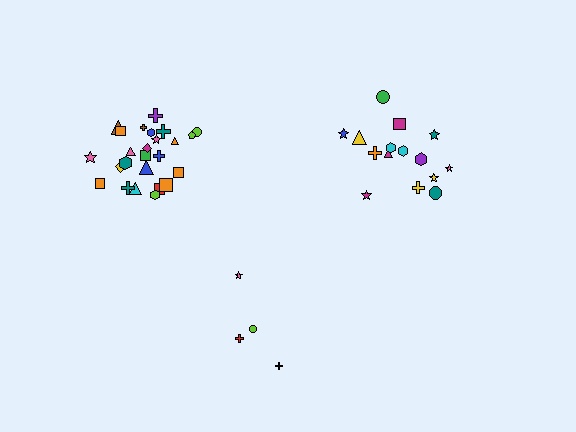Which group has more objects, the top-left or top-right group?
The top-left group.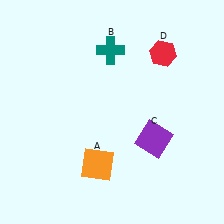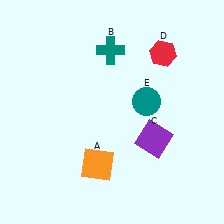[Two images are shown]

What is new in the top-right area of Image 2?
A teal circle (E) was added in the top-right area of Image 2.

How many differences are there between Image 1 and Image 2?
There is 1 difference between the two images.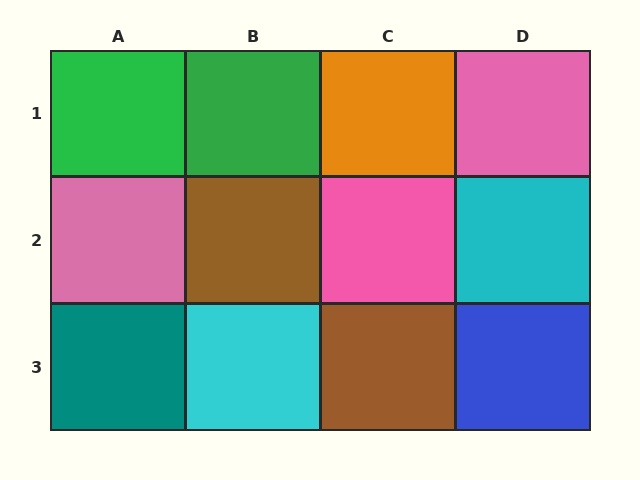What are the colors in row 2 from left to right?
Pink, brown, pink, cyan.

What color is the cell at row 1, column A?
Green.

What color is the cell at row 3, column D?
Blue.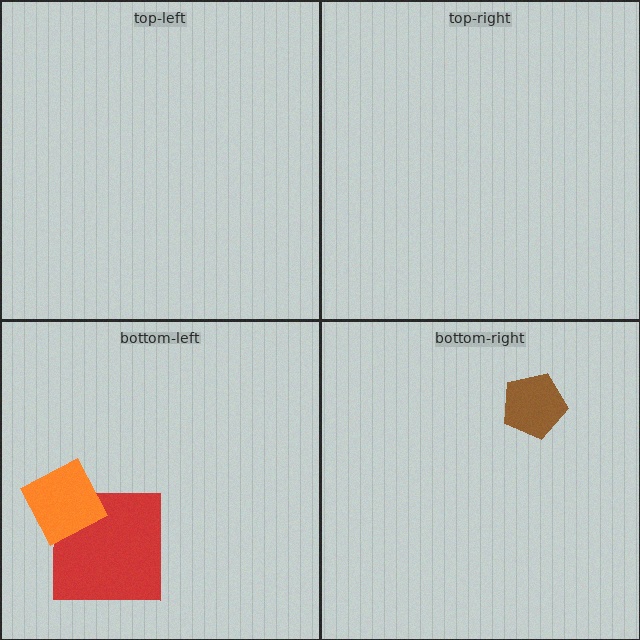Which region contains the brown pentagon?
The bottom-right region.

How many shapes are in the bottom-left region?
2.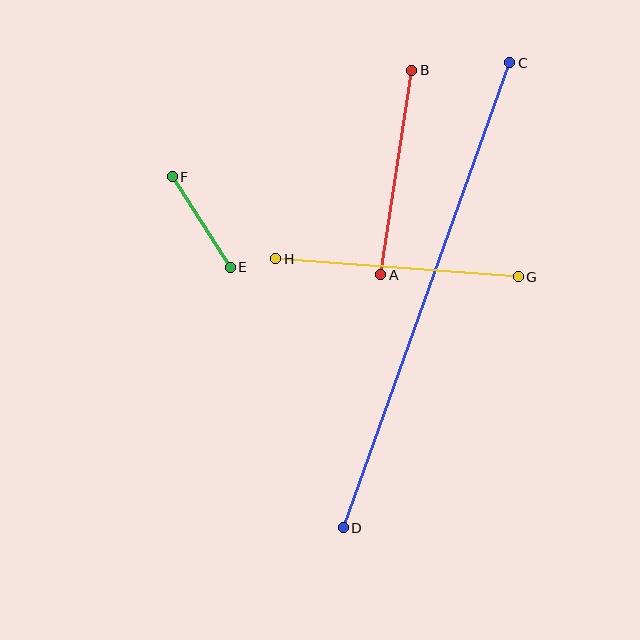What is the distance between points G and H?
The distance is approximately 243 pixels.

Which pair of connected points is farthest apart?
Points C and D are farthest apart.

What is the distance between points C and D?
The distance is approximately 494 pixels.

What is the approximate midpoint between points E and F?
The midpoint is at approximately (201, 222) pixels.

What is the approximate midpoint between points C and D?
The midpoint is at approximately (426, 295) pixels.